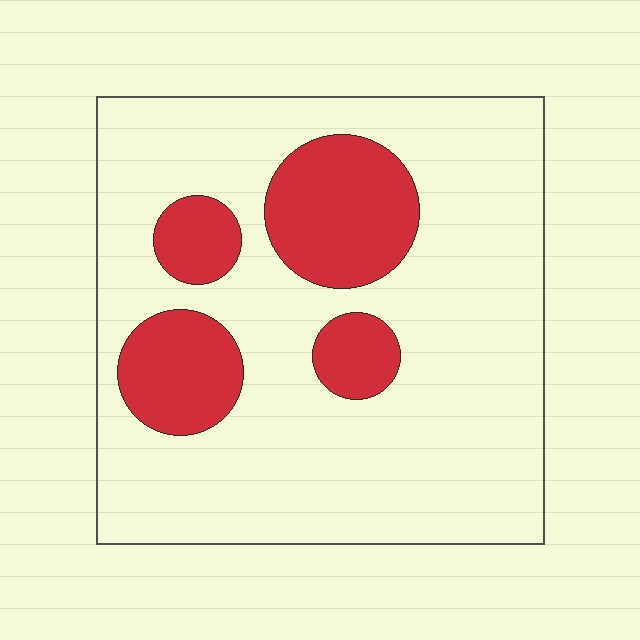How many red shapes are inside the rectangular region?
4.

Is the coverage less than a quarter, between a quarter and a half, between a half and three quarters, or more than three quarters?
Less than a quarter.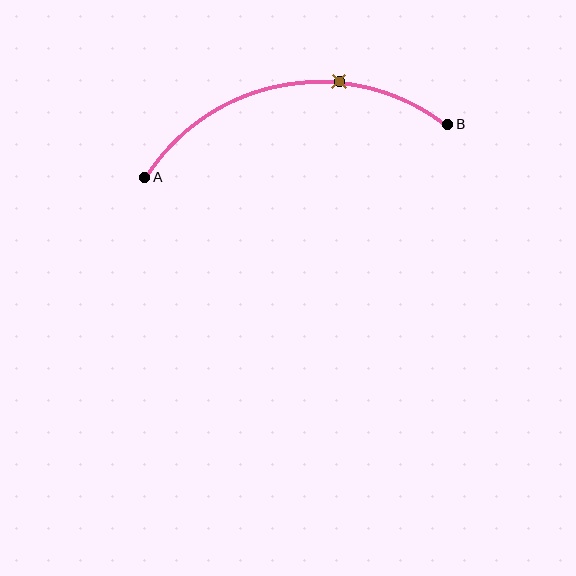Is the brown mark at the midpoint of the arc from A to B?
No. The brown mark lies on the arc but is closer to endpoint B. The arc midpoint would be at the point on the curve equidistant along the arc from both A and B.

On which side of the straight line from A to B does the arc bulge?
The arc bulges above the straight line connecting A and B.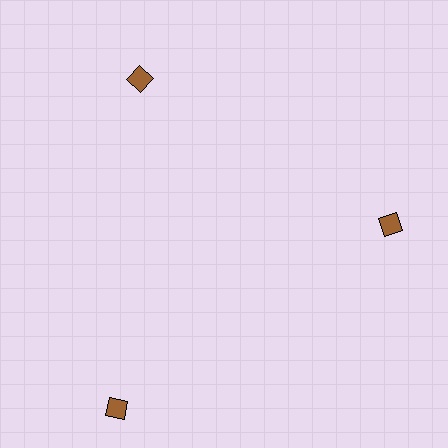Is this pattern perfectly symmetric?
No. The 3 brown squares are arranged in a ring, but one element near the 7 o'clock position is pushed outward from the center, breaking the 3-fold rotational symmetry.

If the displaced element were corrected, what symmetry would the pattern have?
It would have 3-fold rotational symmetry — the pattern would map onto itself every 120 degrees.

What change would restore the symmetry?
The symmetry would be restored by moving it inward, back onto the ring so that all 3 squares sit at equal angles and equal distance from the center.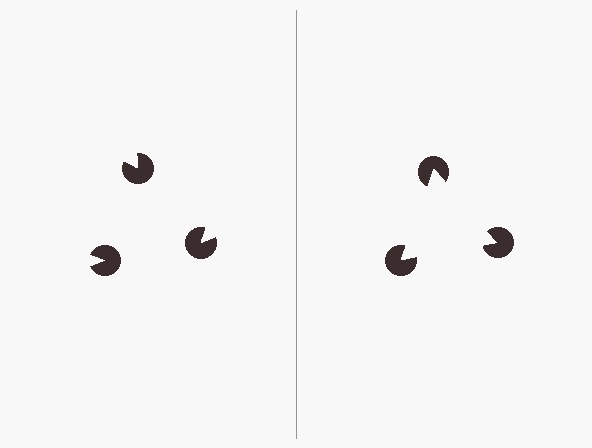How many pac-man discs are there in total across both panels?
6 — 3 on each side.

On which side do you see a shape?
An illusory triangle appears on the right side. On the left side the wedge cuts are rotated, so no coherent shape forms.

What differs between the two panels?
The pac-man discs are positioned identically on both sides; only the wedge orientations differ. On the right they align to a triangle; on the left they are misaligned.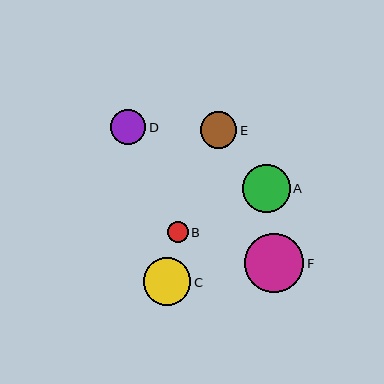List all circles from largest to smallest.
From largest to smallest: F, C, A, E, D, B.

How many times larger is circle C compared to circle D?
Circle C is approximately 1.4 times the size of circle D.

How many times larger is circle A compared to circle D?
Circle A is approximately 1.4 times the size of circle D.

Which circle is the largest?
Circle F is the largest with a size of approximately 59 pixels.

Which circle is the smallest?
Circle B is the smallest with a size of approximately 21 pixels.